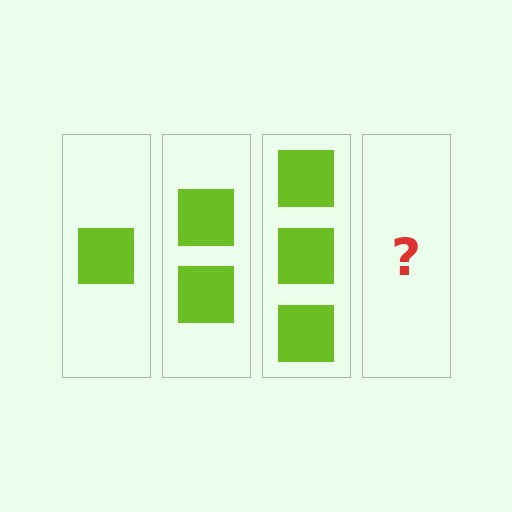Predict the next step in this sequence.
The next step is 4 squares.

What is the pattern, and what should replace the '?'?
The pattern is that each step adds one more square. The '?' should be 4 squares.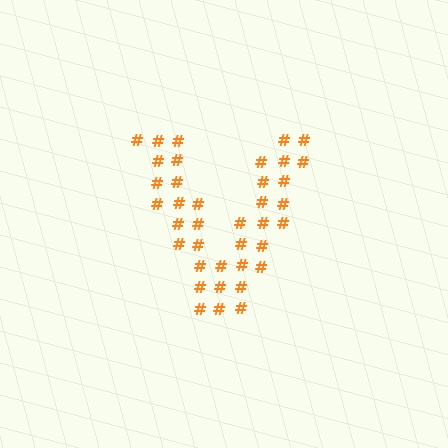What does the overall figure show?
The overall figure shows the letter V.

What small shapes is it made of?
It is made of small hash symbols.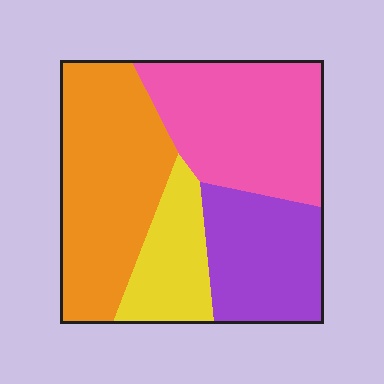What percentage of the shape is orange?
Orange covers about 35% of the shape.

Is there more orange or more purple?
Orange.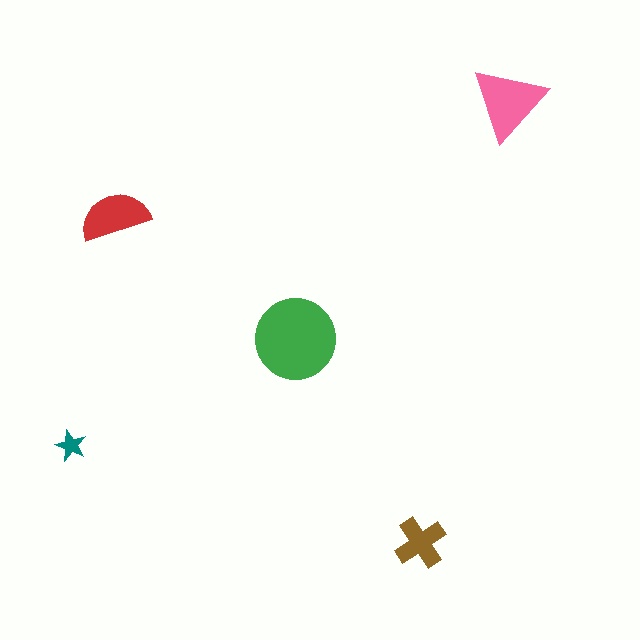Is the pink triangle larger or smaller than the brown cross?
Larger.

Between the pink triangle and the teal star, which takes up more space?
The pink triangle.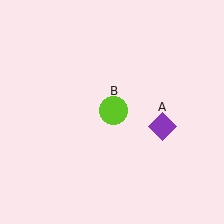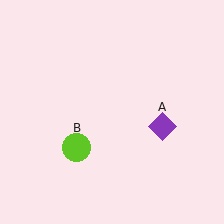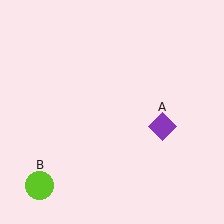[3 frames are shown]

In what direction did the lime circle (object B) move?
The lime circle (object B) moved down and to the left.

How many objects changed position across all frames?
1 object changed position: lime circle (object B).